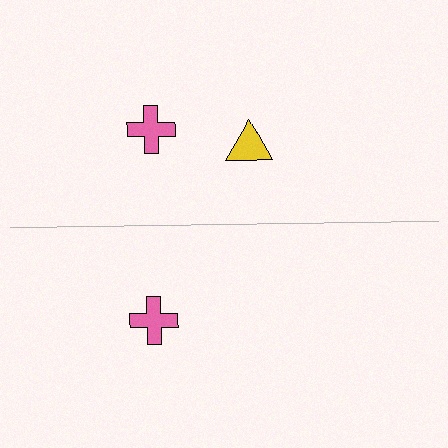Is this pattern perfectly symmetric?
No, the pattern is not perfectly symmetric. A yellow triangle is missing from the bottom side.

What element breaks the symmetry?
A yellow triangle is missing from the bottom side.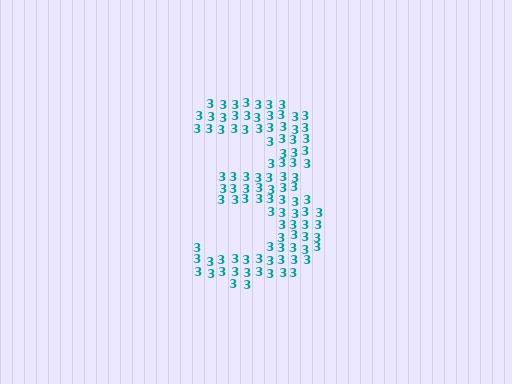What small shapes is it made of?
It is made of small digit 3's.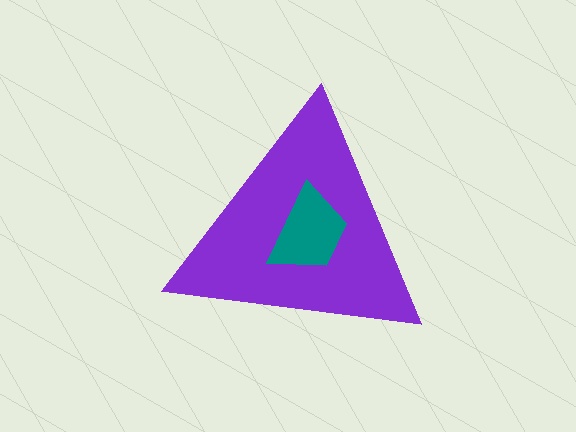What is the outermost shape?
The purple triangle.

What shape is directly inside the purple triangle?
The teal trapezoid.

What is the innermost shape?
The teal trapezoid.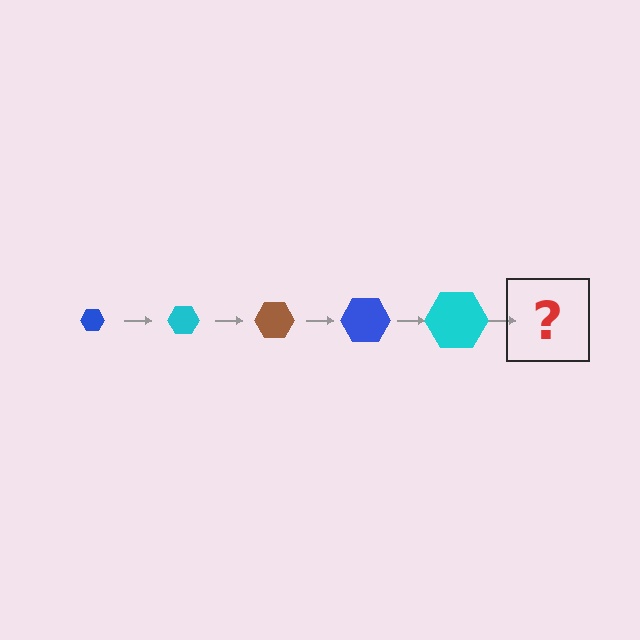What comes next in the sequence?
The next element should be a brown hexagon, larger than the previous one.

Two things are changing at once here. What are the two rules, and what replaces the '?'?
The two rules are that the hexagon grows larger each step and the color cycles through blue, cyan, and brown. The '?' should be a brown hexagon, larger than the previous one.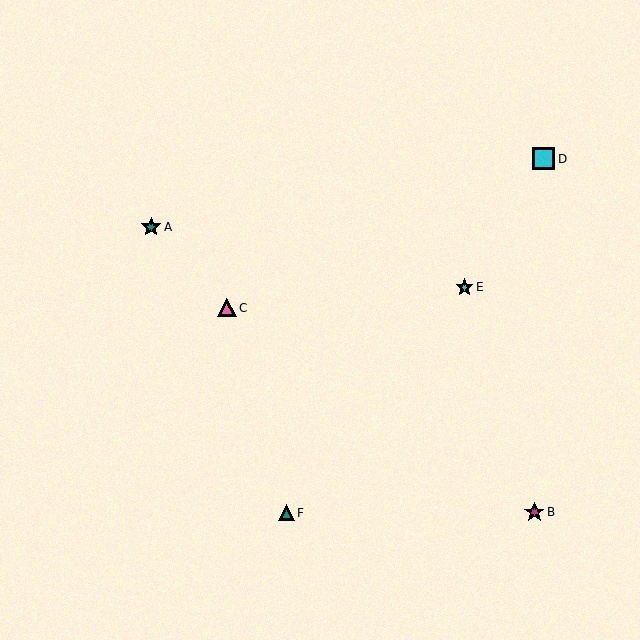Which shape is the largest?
The cyan square (labeled D) is the largest.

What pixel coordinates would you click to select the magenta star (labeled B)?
Click at (534, 512) to select the magenta star B.